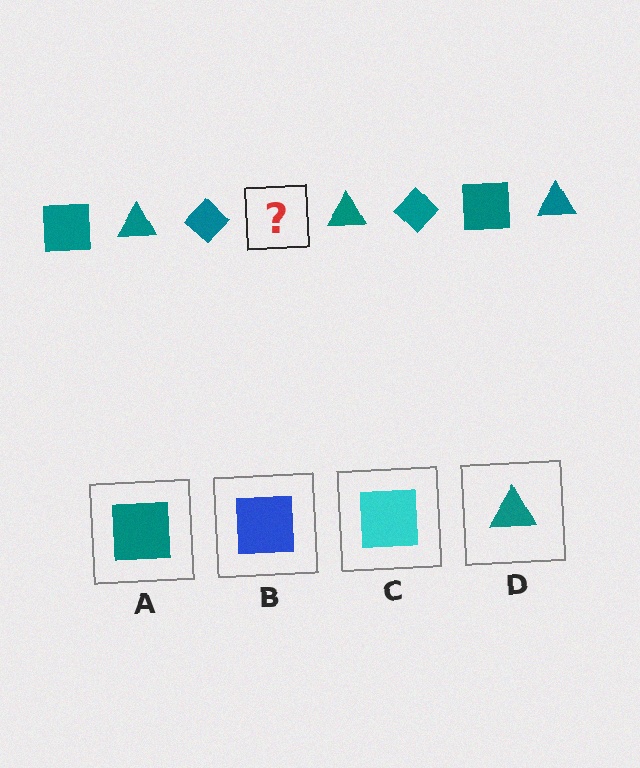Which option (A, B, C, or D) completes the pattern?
A.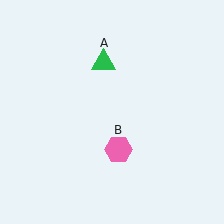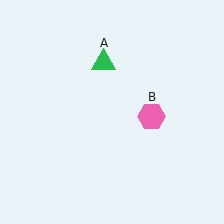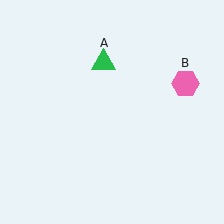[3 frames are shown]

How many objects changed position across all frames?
1 object changed position: pink hexagon (object B).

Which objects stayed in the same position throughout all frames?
Green triangle (object A) remained stationary.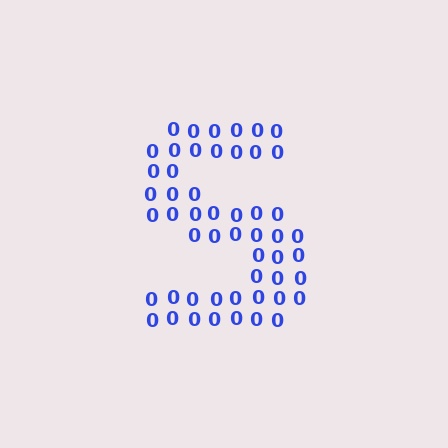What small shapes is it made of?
It is made of small digit 0's.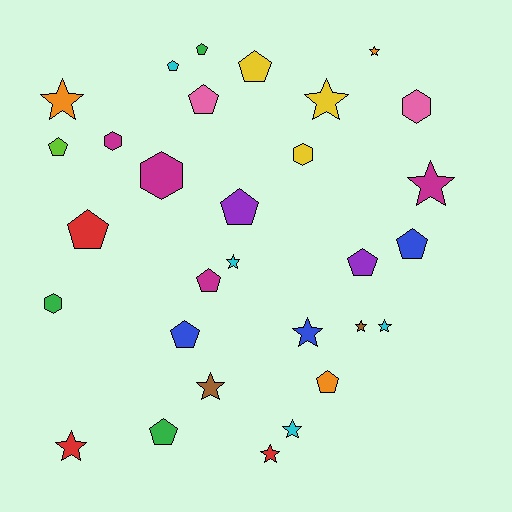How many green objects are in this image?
There are 3 green objects.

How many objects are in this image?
There are 30 objects.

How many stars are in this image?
There are 12 stars.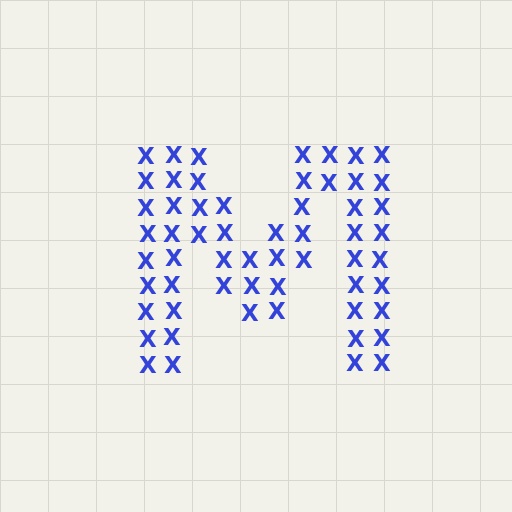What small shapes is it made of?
It is made of small letter X's.